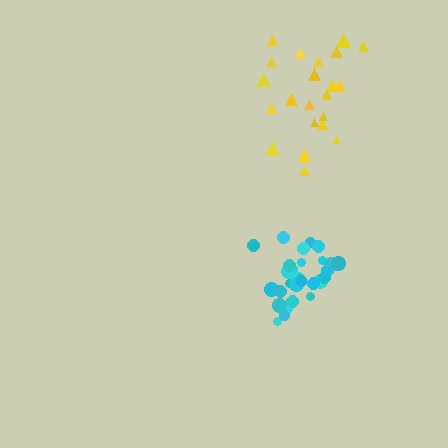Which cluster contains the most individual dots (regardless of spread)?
Cyan (30).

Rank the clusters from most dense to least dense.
cyan, yellow.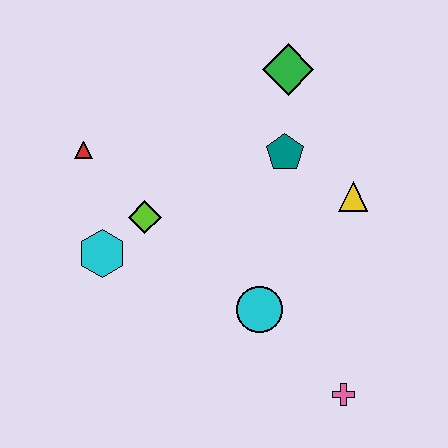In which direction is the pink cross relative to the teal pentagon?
The pink cross is below the teal pentagon.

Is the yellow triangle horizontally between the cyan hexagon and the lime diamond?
No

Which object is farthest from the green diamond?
The pink cross is farthest from the green diamond.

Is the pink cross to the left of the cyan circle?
No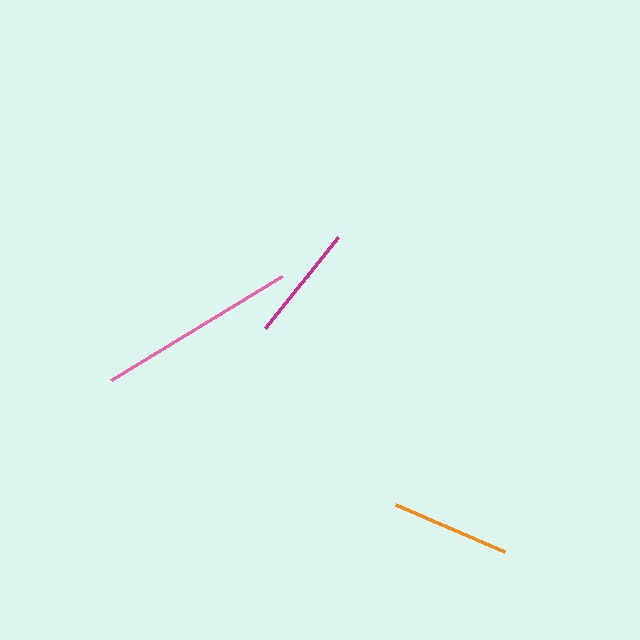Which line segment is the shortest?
The magenta line is the shortest at approximately 117 pixels.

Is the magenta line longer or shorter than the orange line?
The orange line is longer than the magenta line.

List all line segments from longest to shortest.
From longest to shortest: pink, orange, magenta.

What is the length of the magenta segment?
The magenta segment is approximately 117 pixels long.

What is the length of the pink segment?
The pink segment is approximately 200 pixels long.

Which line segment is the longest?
The pink line is the longest at approximately 200 pixels.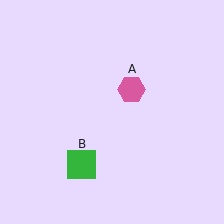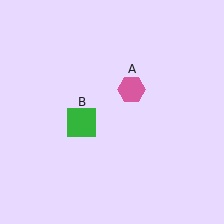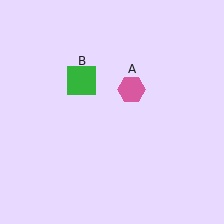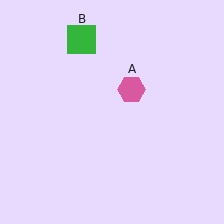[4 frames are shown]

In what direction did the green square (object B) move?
The green square (object B) moved up.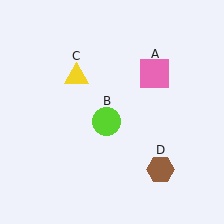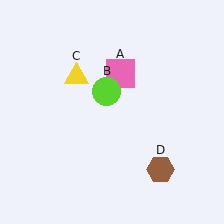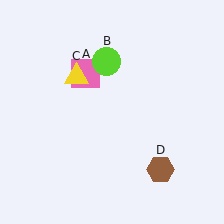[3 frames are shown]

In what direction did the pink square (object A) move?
The pink square (object A) moved left.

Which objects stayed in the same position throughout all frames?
Yellow triangle (object C) and brown hexagon (object D) remained stationary.